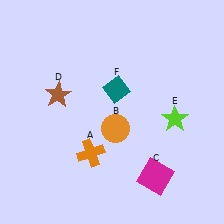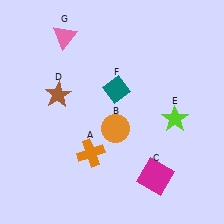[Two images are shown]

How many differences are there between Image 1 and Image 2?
There is 1 difference between the two images.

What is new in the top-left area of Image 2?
A pink triangle (G) was added in the top-left area of Image 2.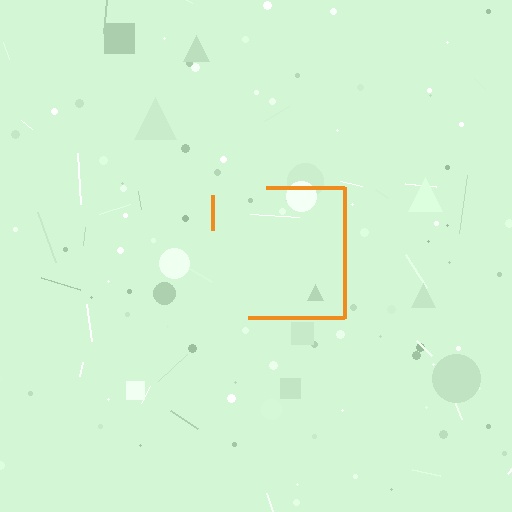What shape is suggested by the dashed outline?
The dashed outline suggests a square.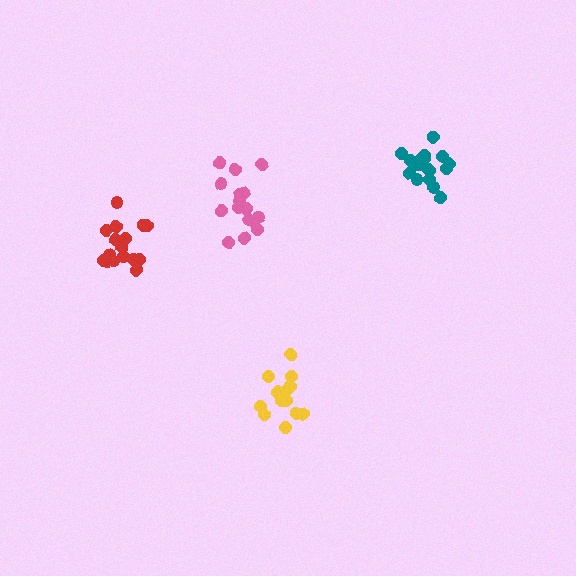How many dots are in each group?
Group 1: 16 dots, Group 2: 17 dots, Group 3: 14 dots, Group 4: 16 dots (63 total).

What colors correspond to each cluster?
The clusters are colored: pink, teal, yellow, red.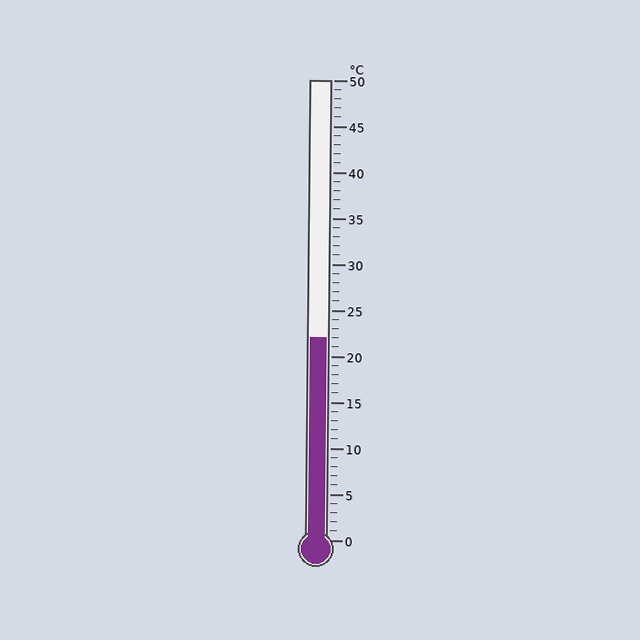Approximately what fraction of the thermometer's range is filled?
The thermometer is filled to approximately 45% of its range.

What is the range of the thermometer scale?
The thermometer scale ranges from 0°C to 50°C.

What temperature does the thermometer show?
The thermometer shows approximately 22°C.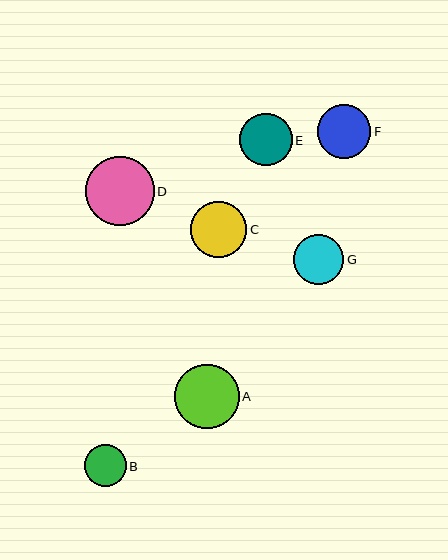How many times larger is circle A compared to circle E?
Circle A is approximately 1.2 times the size of circle E.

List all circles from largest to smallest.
From largest to smallest: D, A, C, F, E, G, B.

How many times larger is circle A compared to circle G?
Circle A is approximately 1.3 times the size of circle G.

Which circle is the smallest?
Circle B is the smallest with a size of approximately 42 pixels.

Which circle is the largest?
Circle D is the largest with a size of approximately 69 pixels.